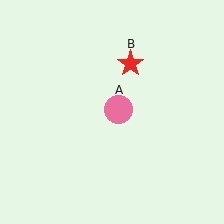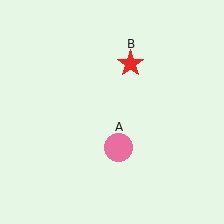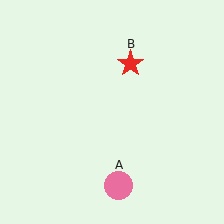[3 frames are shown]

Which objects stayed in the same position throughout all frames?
Red star (object B) remained stationary.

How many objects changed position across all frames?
1 object changed position: pink circle (object A).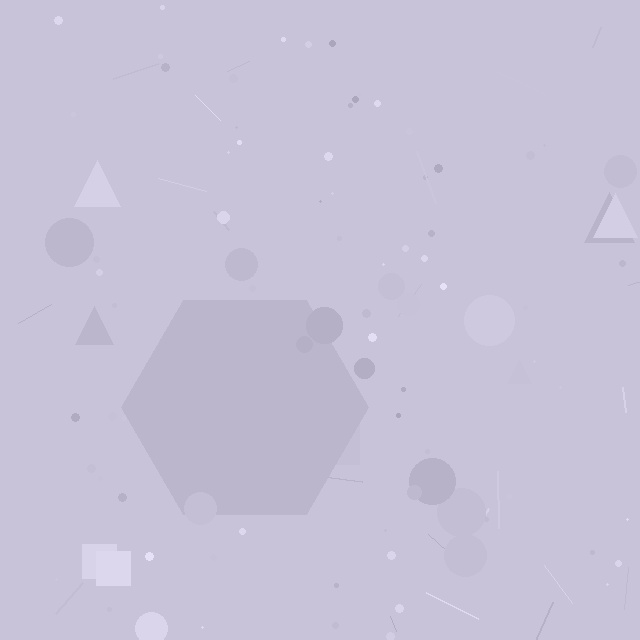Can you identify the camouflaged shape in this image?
The camouflaged shape is a hexagon.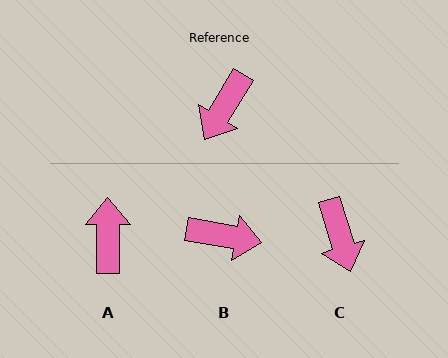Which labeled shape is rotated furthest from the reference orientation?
A, about 148 degrees away.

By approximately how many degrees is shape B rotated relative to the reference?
Approximately 111 degrees counter-clockwise.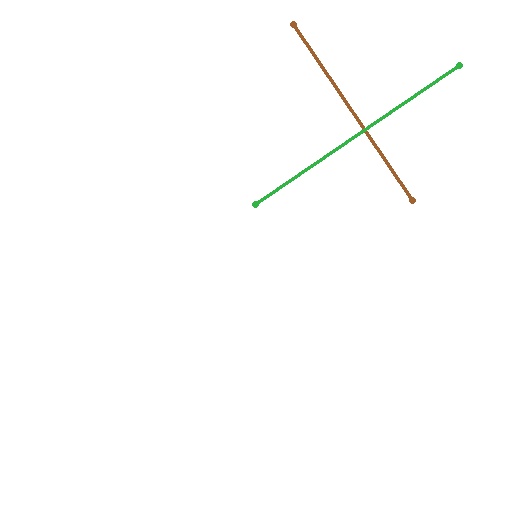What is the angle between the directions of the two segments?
Approximately 90 degrees.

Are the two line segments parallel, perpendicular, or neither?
Perpendicular — they meet at approximately 90°.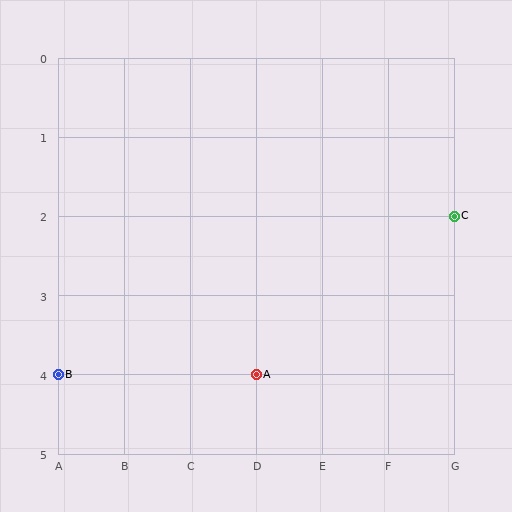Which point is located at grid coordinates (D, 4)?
Point A is at (D, 4).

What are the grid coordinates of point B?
Point B is at grid coordinates (A, 4).